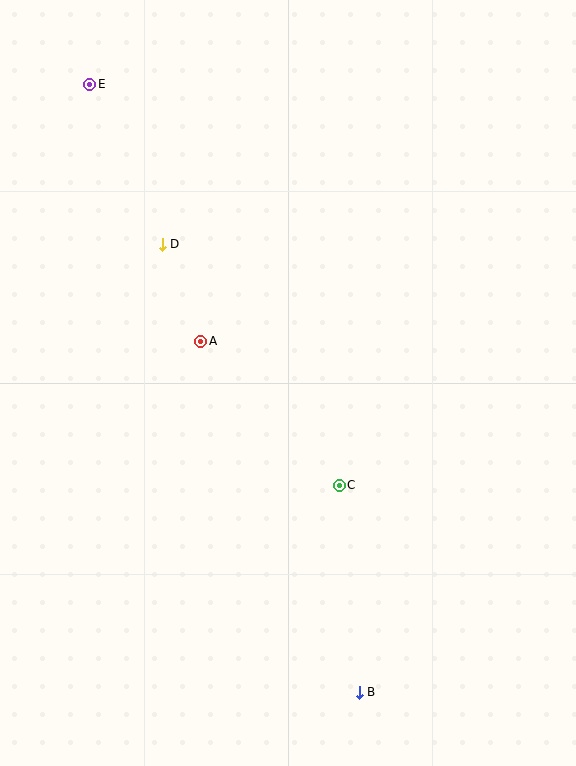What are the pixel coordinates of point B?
Point B is at (359, 692).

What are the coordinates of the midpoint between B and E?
The midpoint between B and E is at (224, 388).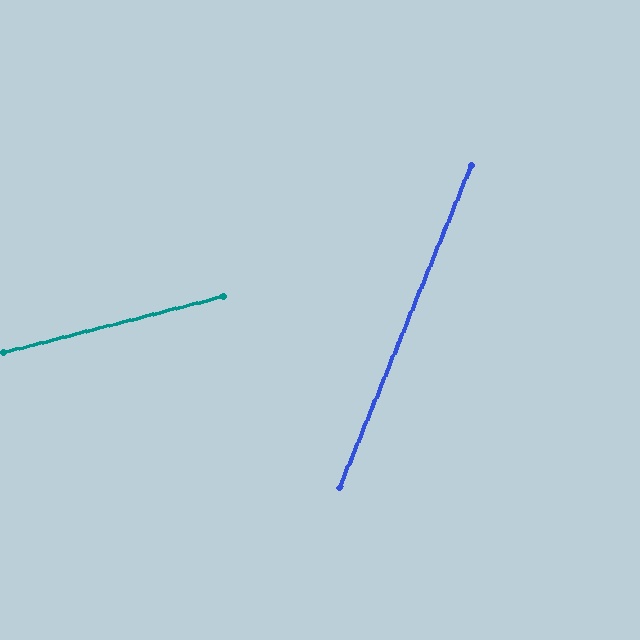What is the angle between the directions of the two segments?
Approximately 53 degrees.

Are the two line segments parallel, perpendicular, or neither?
Neither parallel nor perpendicular — they differ by about 53°.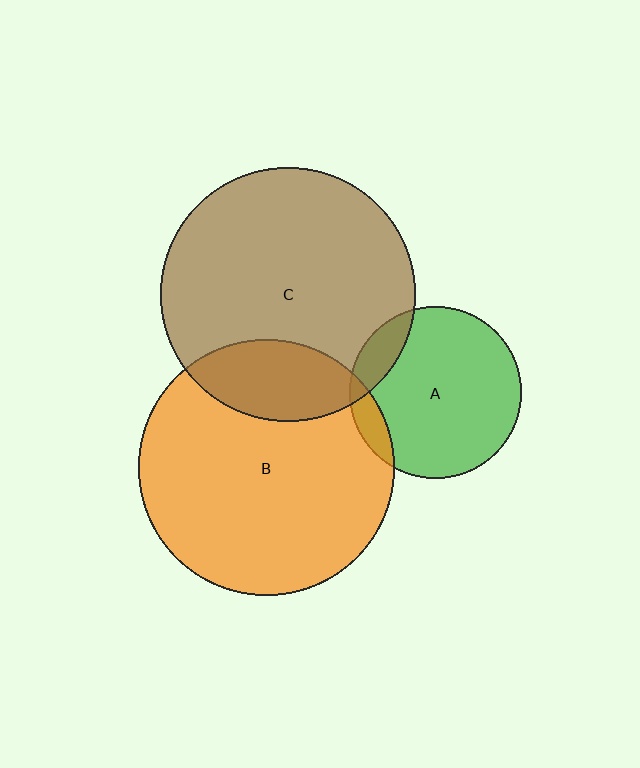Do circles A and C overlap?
Yes.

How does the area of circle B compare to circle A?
Approximately 2.2 times.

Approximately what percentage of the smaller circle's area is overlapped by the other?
Approximately 10%.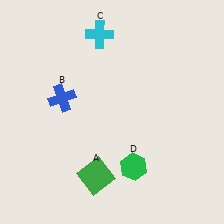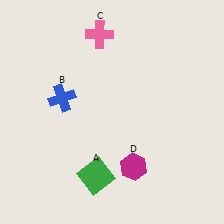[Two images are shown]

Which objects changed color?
C changed from cyan to pink. D changed from green to magenta.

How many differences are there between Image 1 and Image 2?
There are 2 differences between the two images.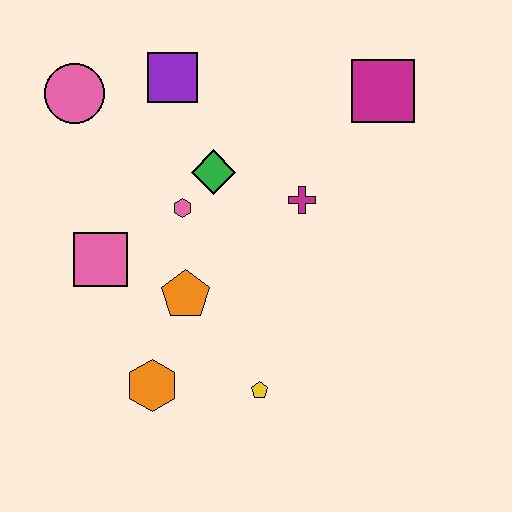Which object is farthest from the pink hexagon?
The magenta square is farthest from the pink hexagon.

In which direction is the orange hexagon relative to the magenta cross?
The orange hexagon is below the magenta cross.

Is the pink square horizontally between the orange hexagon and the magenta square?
No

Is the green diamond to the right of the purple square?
Yes